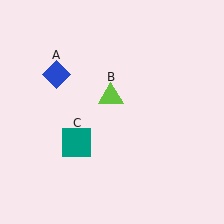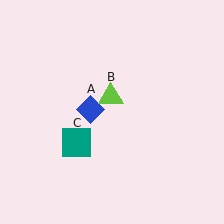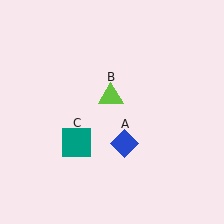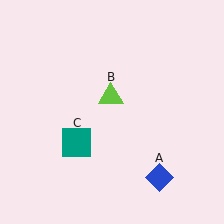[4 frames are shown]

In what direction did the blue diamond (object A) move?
The blue diamond (object A) moved down and to the right.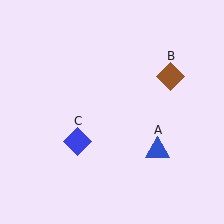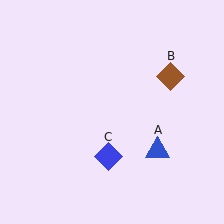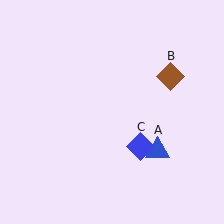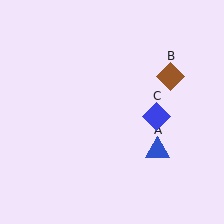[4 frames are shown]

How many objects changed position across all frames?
1 object changed position: blue diamond (object C).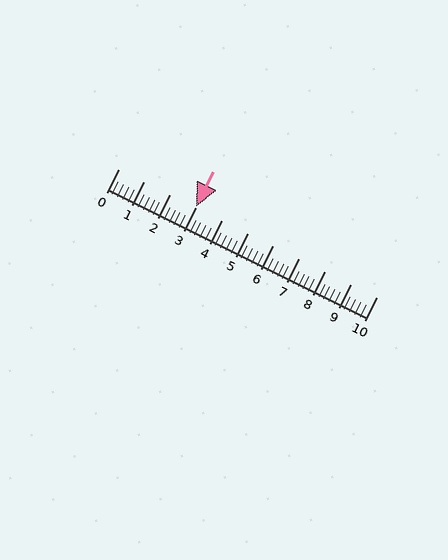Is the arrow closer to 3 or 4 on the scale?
The arrow is closer to 3.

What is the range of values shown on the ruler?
The ruler shows values from 0 to 10.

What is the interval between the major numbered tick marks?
The major tick marks are spaced 1 units apart.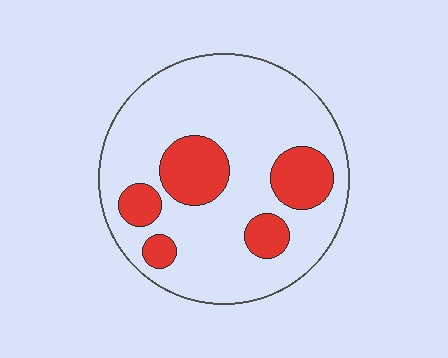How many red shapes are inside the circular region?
5.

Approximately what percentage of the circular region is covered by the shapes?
Approximately 25%.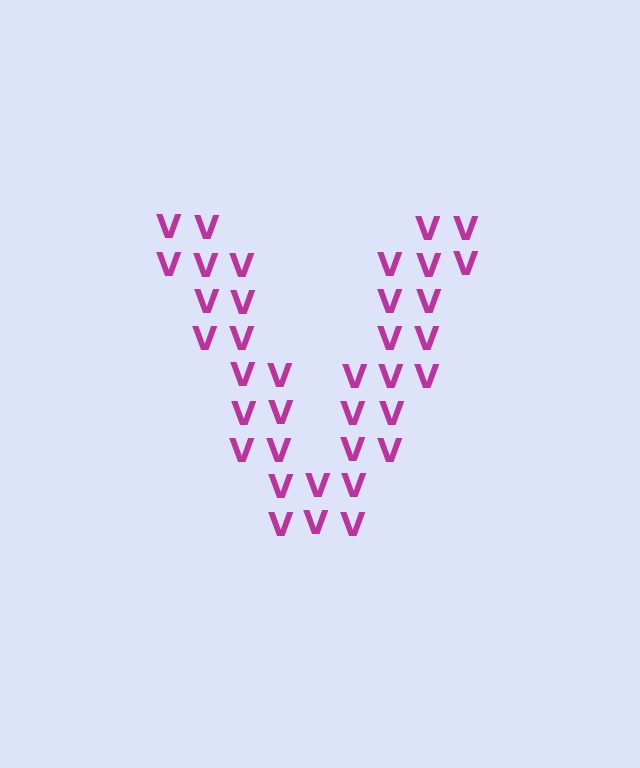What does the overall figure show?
The overall figure shows the letter V.